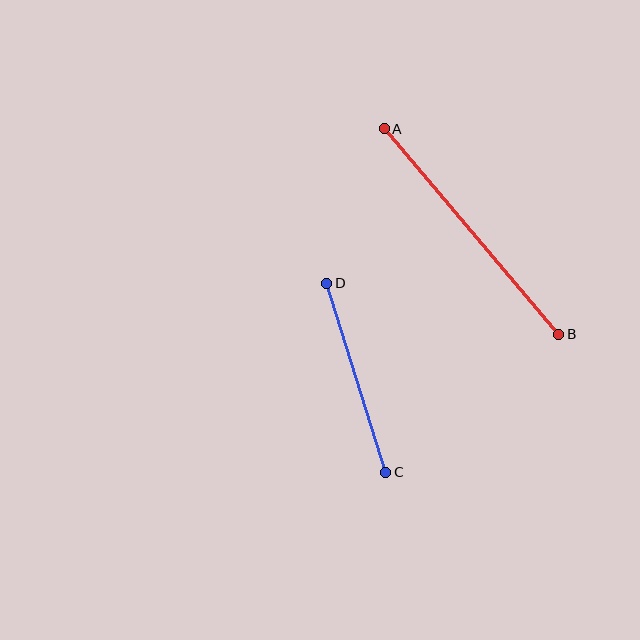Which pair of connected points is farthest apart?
Points A and B are farthest apart.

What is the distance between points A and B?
The distance is approximately 270 pixels.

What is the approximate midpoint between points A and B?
The midpoint is at approximately (472, 231) pixels.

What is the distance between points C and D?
The distance is approximately 198 pixels.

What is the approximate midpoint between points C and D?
The midpoint is at approximately (356, 378) pixels.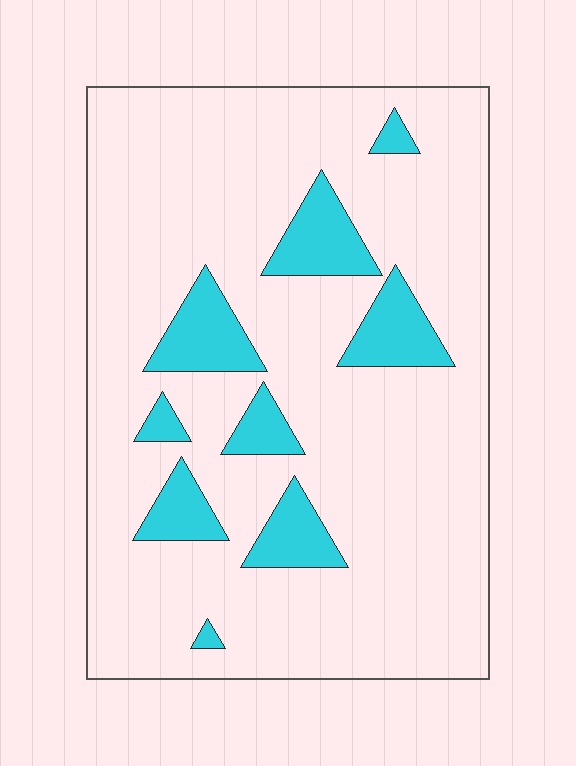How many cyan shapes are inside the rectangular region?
9.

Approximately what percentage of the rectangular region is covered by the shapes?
Approximately 15%.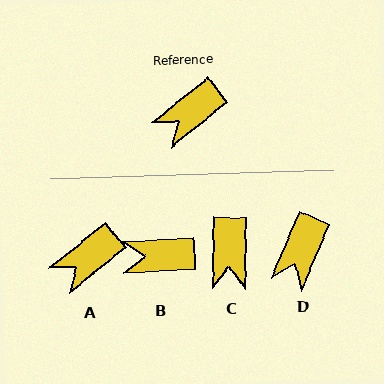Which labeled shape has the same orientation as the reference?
A.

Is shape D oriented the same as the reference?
No, it is off by about 28 degrees.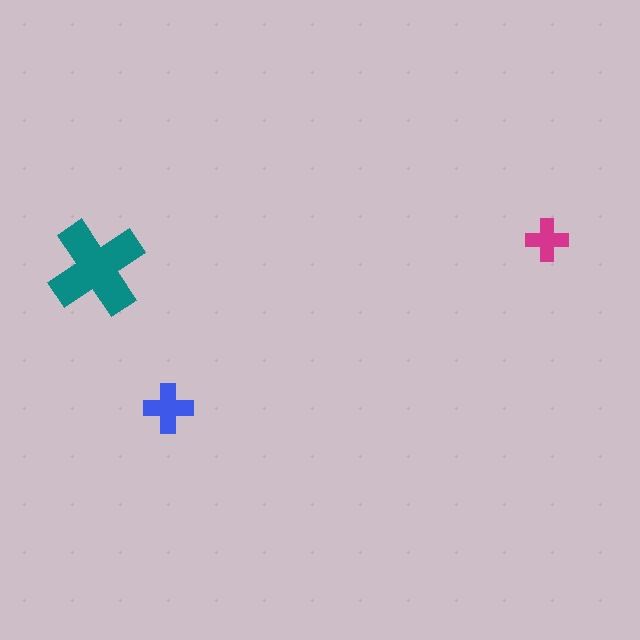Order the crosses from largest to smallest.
the teal one, the blue one, the magenta one.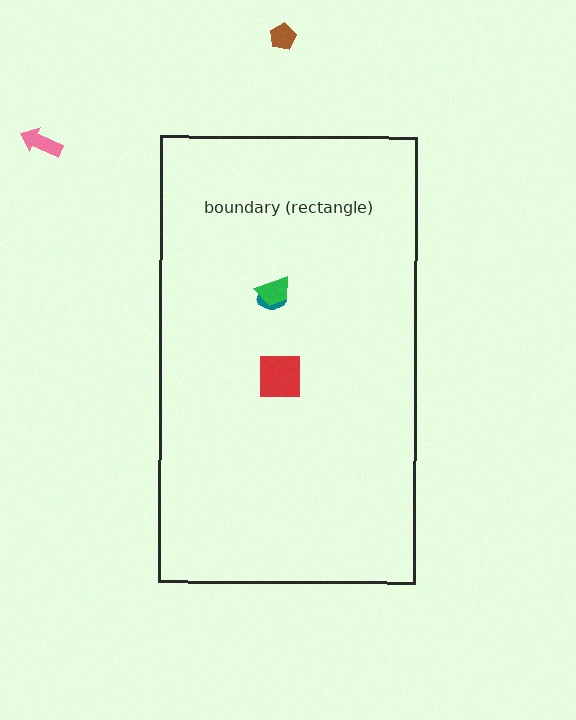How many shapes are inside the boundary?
3 inside, 2 outside.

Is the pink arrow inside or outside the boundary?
Outside.